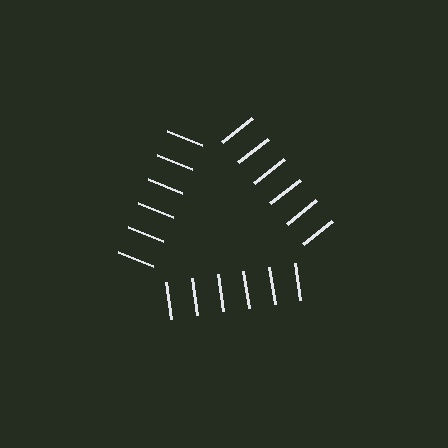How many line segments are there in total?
18 — 6 along each of the 3 edges.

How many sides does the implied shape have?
3 sides — the line-ends trace a triangle.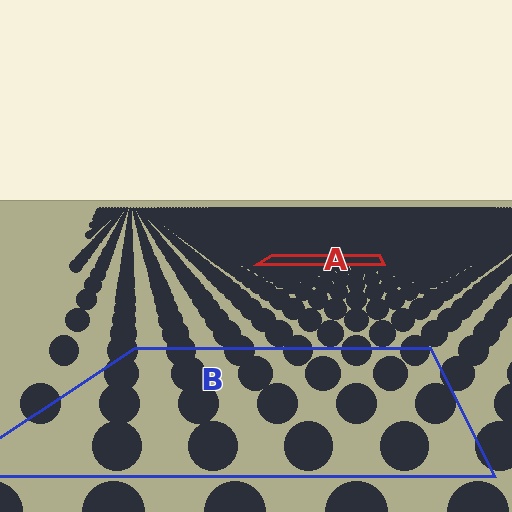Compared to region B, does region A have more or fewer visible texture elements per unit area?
Region A has more texture elements per unit area — they are packed more densely because it is farther away.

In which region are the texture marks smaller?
The texture marks are smaller in region A, because it is farther away.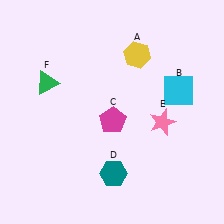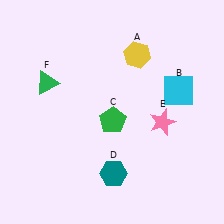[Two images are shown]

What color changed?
The pentagon (C) changed from magenta in Image 1 to green in Image 2.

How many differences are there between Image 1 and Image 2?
There is 1 difference between the two images.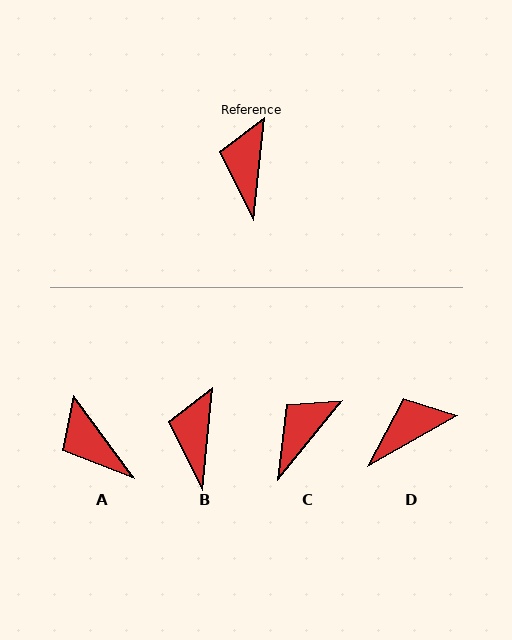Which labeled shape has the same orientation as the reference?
B.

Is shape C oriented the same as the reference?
No, it is off by about 33 degrees.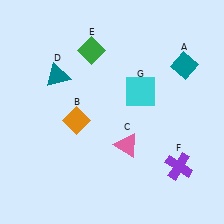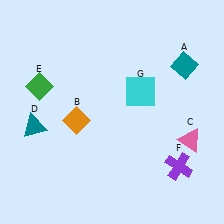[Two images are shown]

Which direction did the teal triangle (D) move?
The teal triangle (D) moved down.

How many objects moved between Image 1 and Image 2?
3 objects moved between the two images.